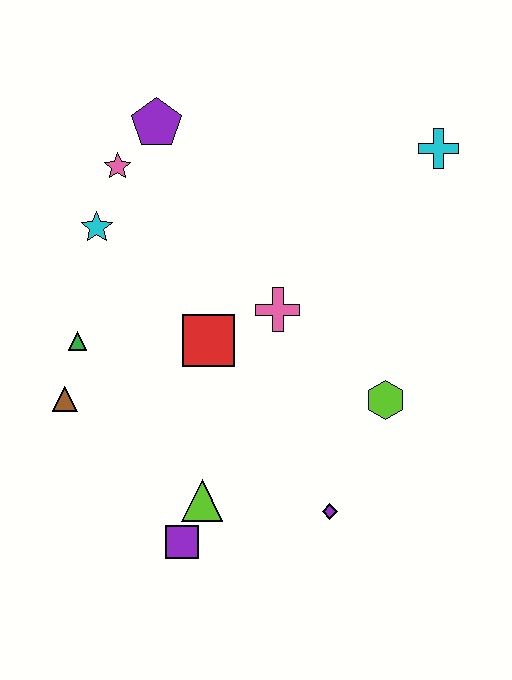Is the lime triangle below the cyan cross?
Yes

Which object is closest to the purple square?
The lime triangle is closest to the purple square.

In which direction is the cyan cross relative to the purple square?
The cyan cross is above the purple square.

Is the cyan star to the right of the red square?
No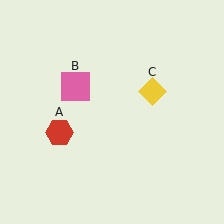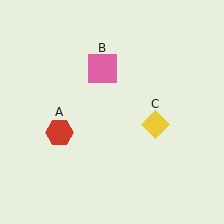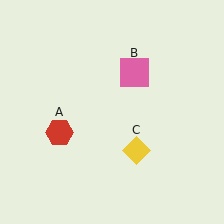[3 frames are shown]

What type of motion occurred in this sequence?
The pink square (object B), yellow diamond (object C) rotated clockwise around the center of the scene.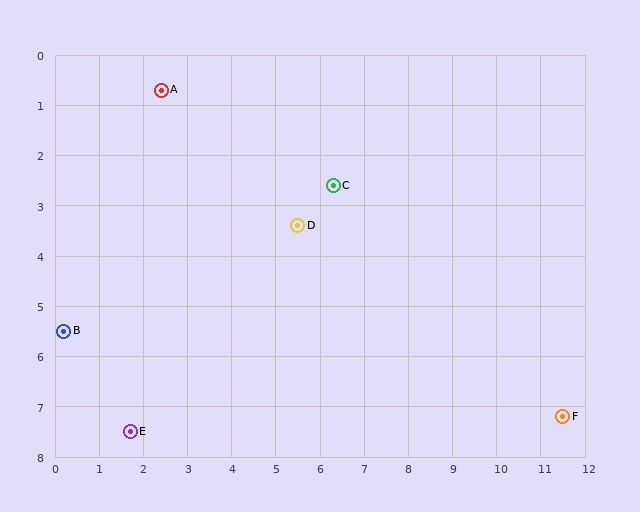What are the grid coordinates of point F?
Point F is at approximately (11.5, 7.2).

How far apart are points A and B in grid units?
Points A and B are about 5.3 grid units apart.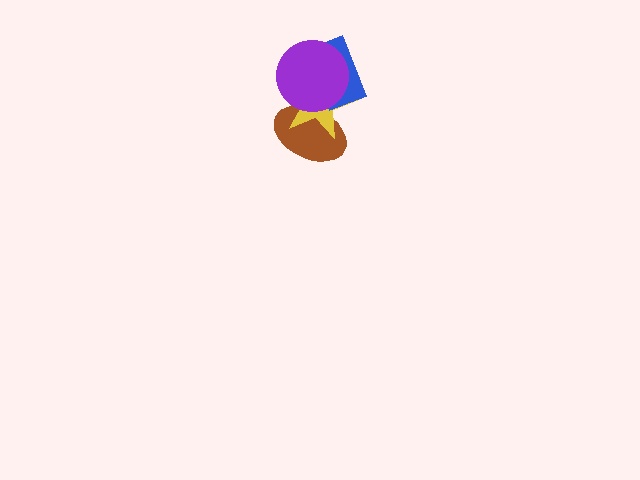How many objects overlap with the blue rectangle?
2 objects overlap with the blue rectangle.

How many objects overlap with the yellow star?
3 objects overlap with the yellow star.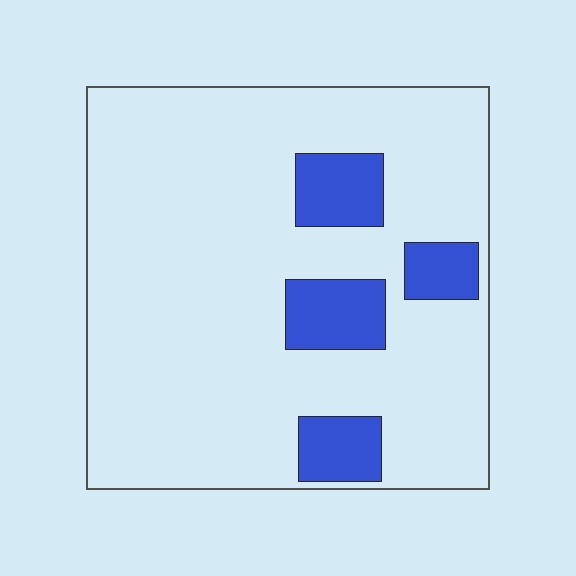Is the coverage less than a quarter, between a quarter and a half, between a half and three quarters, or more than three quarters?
Less than a quarter.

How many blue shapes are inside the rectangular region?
4.